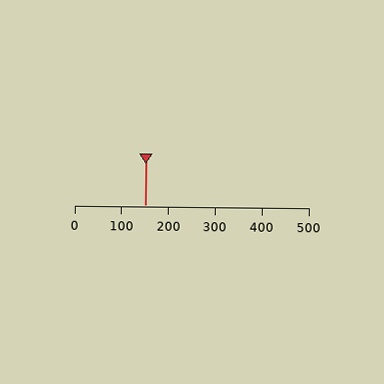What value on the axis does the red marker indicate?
The marker indicates approximately 150.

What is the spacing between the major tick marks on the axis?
The major ticks are spaced 100 apart.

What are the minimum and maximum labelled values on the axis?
The axis runs from 0 to 500.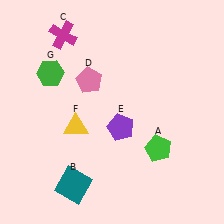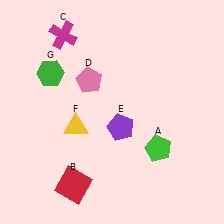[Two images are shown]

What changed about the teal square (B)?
In Image 1, B is teal. In Image 2, it changed to red.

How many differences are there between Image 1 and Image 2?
There is 1 difference between the two images.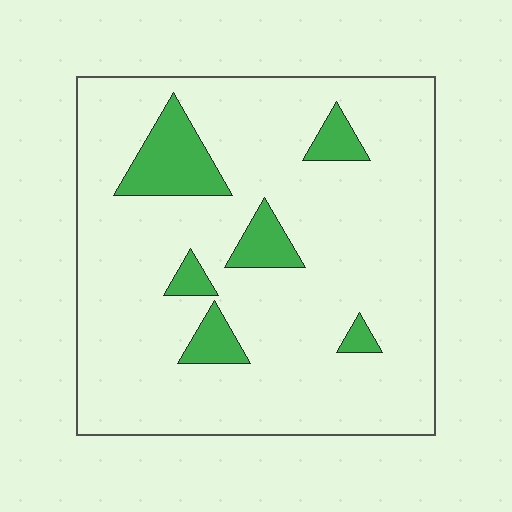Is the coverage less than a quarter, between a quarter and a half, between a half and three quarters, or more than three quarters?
Less than a quarter.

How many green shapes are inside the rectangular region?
6.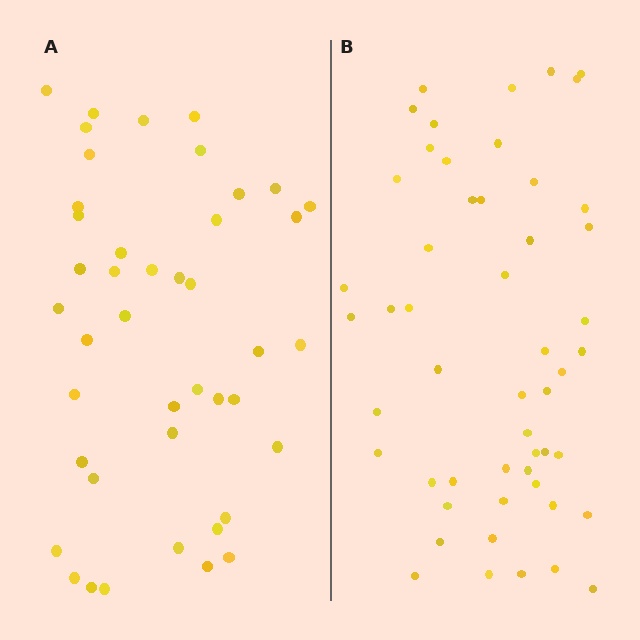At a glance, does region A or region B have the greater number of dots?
Region B (the right region) has more dots.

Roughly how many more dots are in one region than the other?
Region B has roughly 8 or so more dots than region A.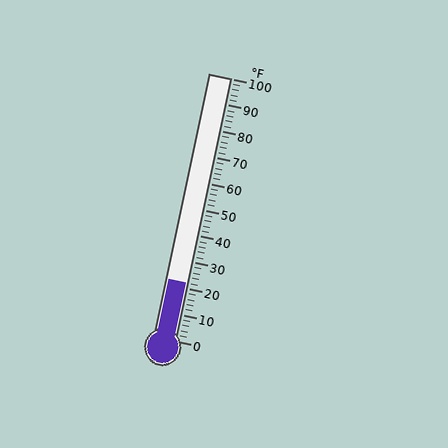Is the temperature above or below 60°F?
The temperature is below 60°F.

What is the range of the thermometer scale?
The thermometer scale ranges from 0°F to 100°F.